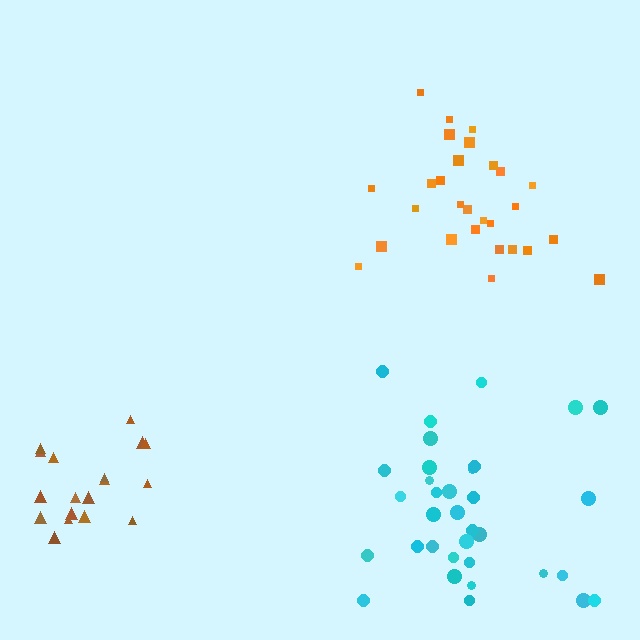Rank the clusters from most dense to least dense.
brown, orange, cyan.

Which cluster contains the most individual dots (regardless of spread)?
Cyan (34).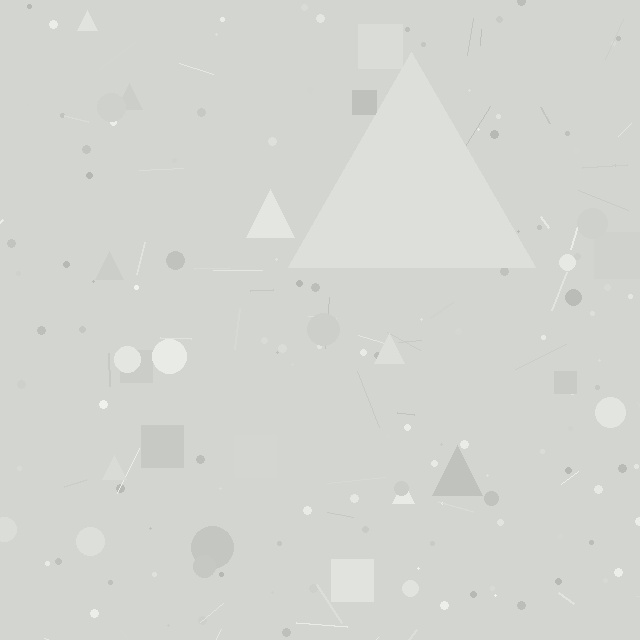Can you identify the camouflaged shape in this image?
The camouflaged shape is a triangle.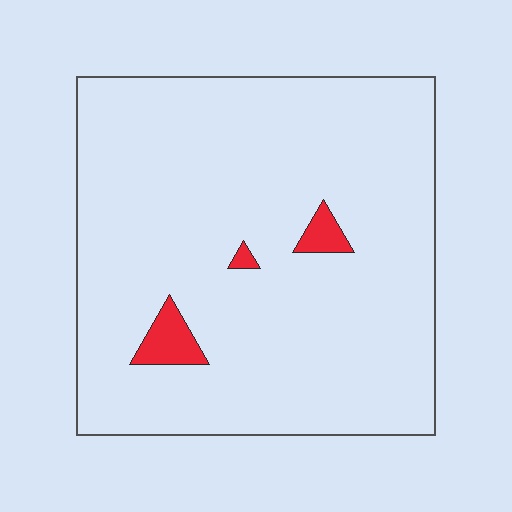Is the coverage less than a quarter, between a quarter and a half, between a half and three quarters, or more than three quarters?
Less than a quarter.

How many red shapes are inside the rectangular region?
3.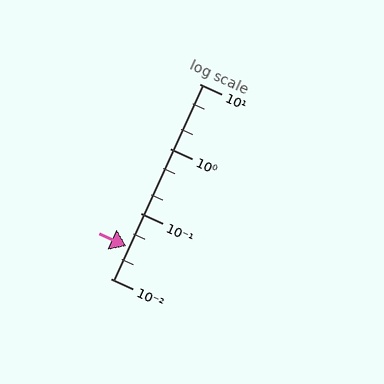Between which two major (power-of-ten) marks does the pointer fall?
The pointer is between 0.01 and 0.1.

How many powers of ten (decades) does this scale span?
The scale spans 3 decades, from 0.01 to 10.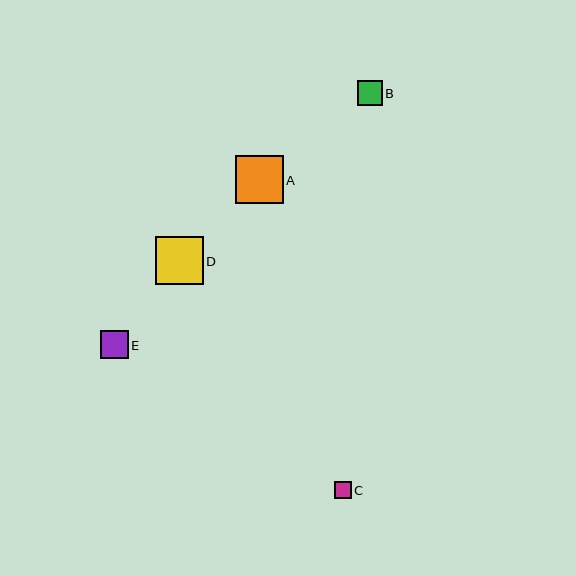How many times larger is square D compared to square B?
Square D is approximately 1.9 times the size of square B.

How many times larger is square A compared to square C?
Square A is approximately 2.9 times the size of square C.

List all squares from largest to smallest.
From largest to smallest: D, A, E, B, C.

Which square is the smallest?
Square C is the smallest with a size of approximately 17 pixels.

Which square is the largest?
Square D is the largest with a size of approximately 48 pixels.